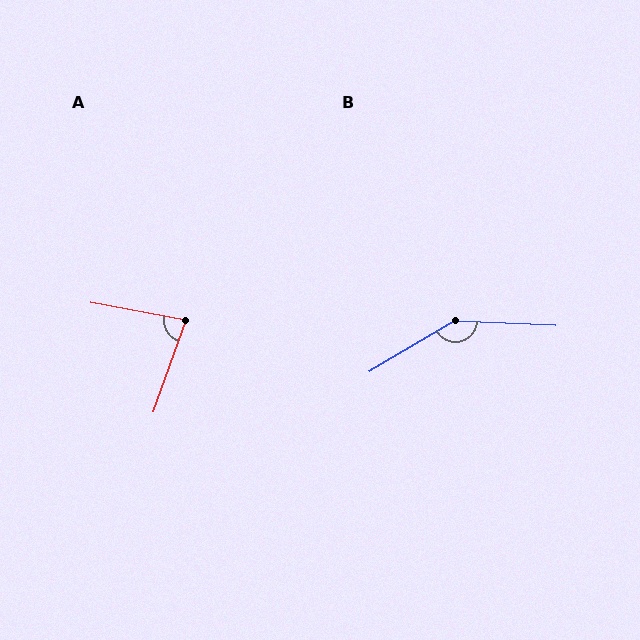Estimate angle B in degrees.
Approximately 147 degrees.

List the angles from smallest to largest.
A (81°), B (147°).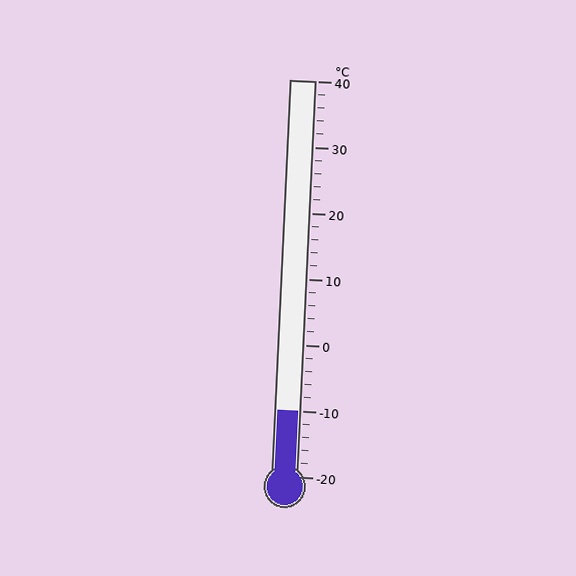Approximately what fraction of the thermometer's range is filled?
The thermometer is filled to approximately 15% of its range.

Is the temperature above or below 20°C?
The temperature is below 20°C.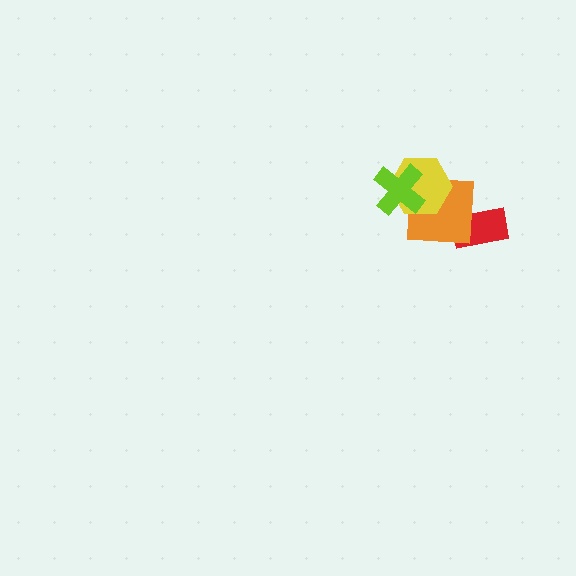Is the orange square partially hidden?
Yes, it is partially covered by another shape.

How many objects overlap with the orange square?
3 objects overlap with the orange square.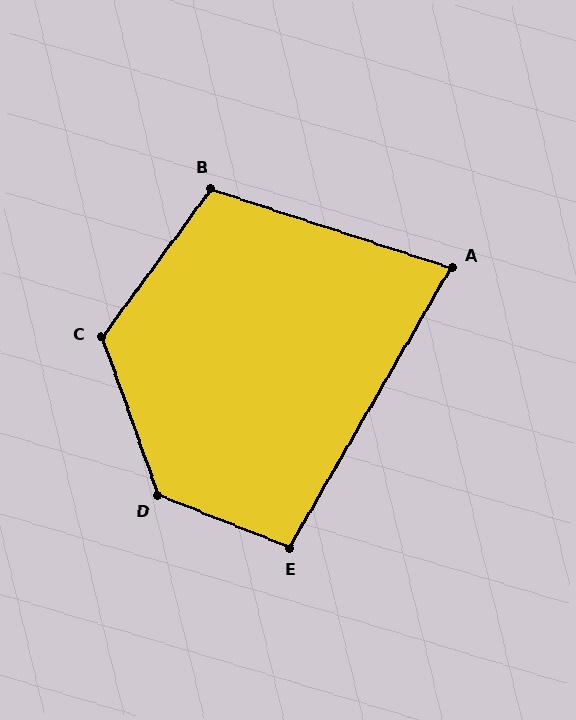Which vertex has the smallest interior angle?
A, at approximately 78 degrees.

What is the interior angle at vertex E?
Approximately 98 degrees (obtuse).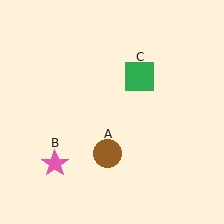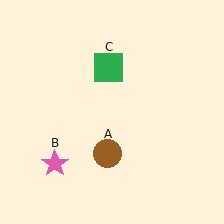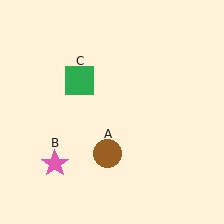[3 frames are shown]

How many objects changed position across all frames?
1 object changed position: green square (object C).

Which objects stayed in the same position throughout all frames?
Brown circle (object A) and pink star (object B) remained stationary.